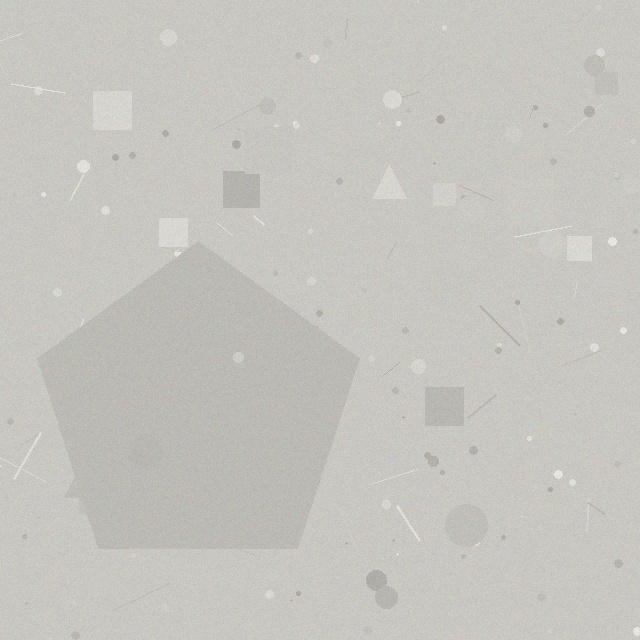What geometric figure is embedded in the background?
A pentagon is embedded in the background.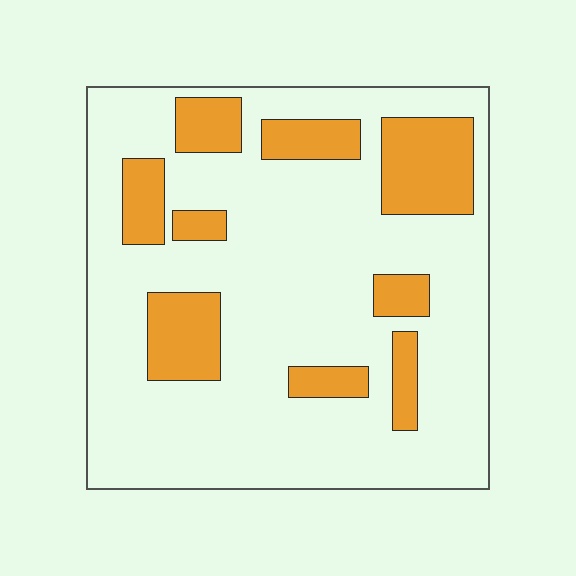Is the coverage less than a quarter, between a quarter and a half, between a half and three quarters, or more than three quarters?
Less than a quarter.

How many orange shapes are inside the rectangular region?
9.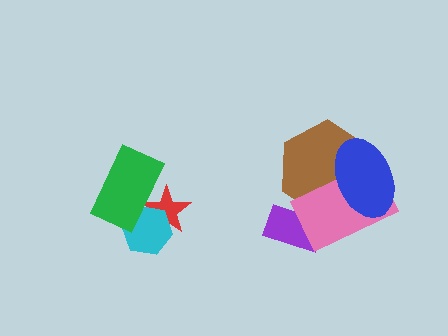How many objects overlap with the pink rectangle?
3 objects overlap with the pink rectangle.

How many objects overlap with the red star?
2 objects overlap with the red star.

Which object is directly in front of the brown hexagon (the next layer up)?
The pink rectangle is directly in front of the brown hexagon.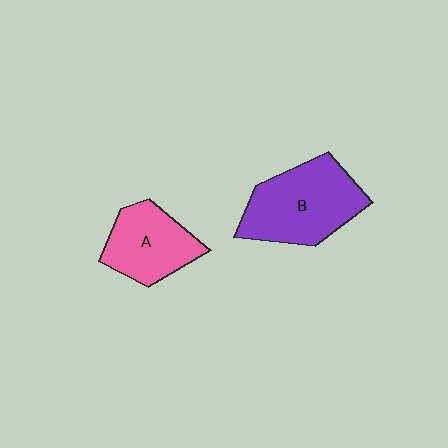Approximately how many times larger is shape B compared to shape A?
Approximately 1.4 times.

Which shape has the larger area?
Shape B (purple).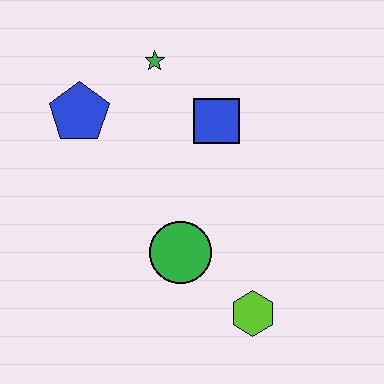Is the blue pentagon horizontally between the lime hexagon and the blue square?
No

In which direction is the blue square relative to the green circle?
The blue square is above the green circle.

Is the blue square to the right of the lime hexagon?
No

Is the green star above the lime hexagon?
Yes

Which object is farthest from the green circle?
The green star is farthest from the green circle.